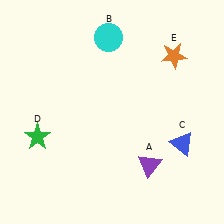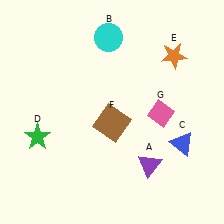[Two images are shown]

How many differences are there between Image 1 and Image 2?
There are 2 differences between the two images.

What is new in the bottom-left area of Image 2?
A brown square (F) was added in the bottom-left area of Image 2.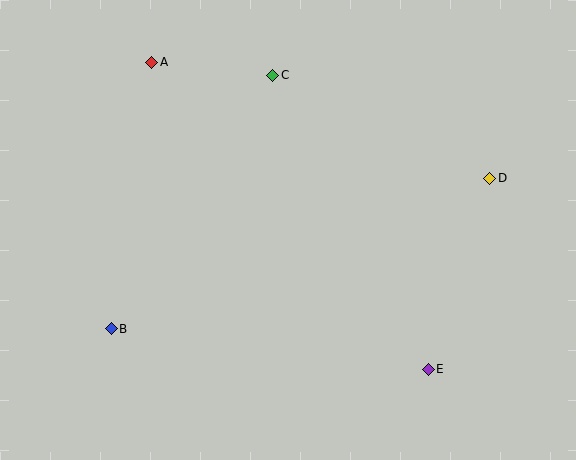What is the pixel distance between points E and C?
The distance between E and C is 333 pixels.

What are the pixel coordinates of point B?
Point B is at (111, 329).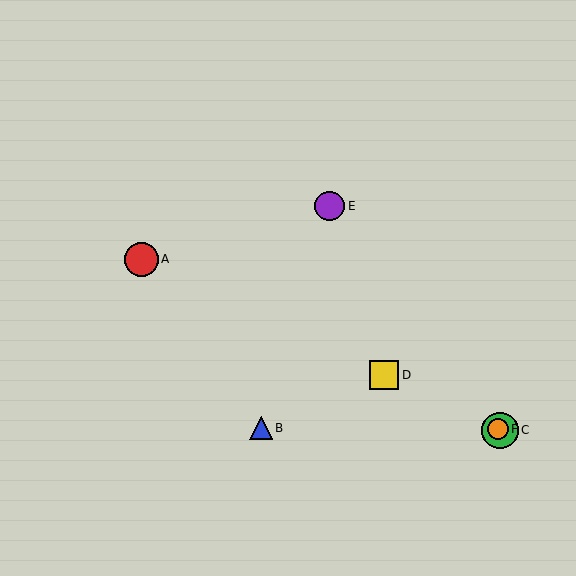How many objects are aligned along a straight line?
4 objects (A, C, D, F) are aligned along a straight line.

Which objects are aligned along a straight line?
Objects A, C, D, F are aligned along a straight line.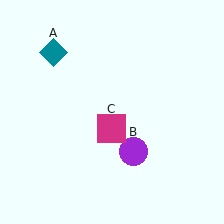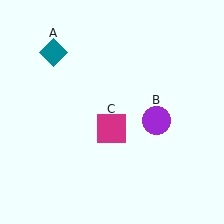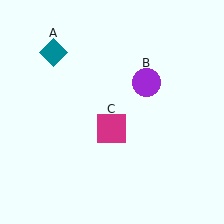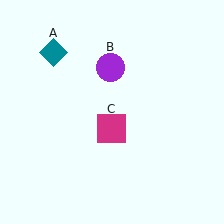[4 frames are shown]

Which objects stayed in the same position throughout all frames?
Teal diamond (object A) and magenta square (object C) remained stationary.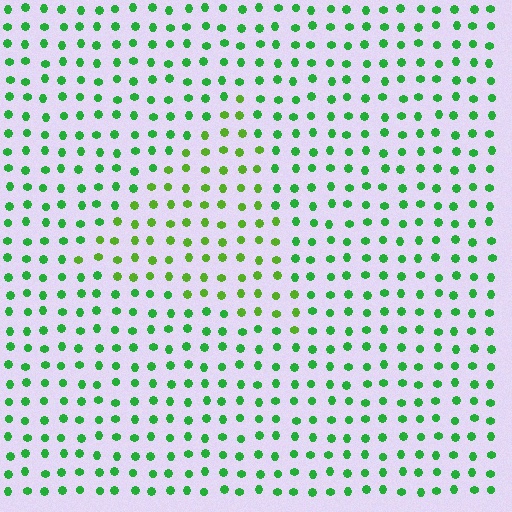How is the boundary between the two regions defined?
The boundary is defined purely by a slight shift in hue (about 29 degrees). Spacing, size, and orientation are identical on both sides.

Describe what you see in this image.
The image is filled with small green elements in a uniform arrangement. A triangle-shaped region is visible where the elements are tinted to a slightly different hue, forming a subtle color boundary.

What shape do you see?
I see a triangle.